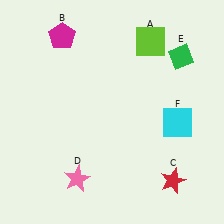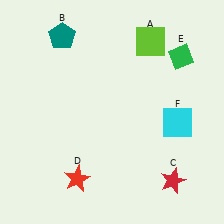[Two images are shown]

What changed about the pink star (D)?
In Image 1, D is pink. In Image 2, it changed to red.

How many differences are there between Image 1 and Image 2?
There are 2 differences between the two images.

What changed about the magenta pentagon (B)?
In Image 1, B is magenta. In Image 2, it changed to teal.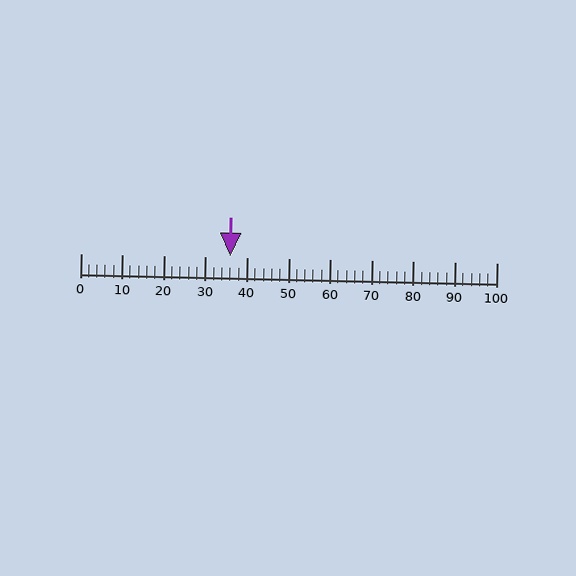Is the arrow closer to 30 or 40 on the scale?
The arrow is closer to 40.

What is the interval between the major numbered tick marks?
The major tick marks are spaced 10 units apart.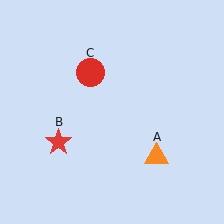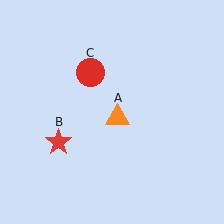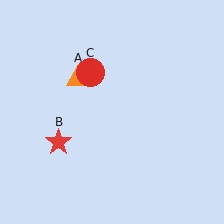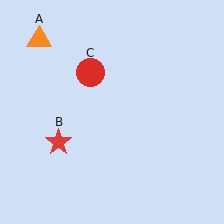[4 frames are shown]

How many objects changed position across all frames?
1 object changed position: orange triangle (object A).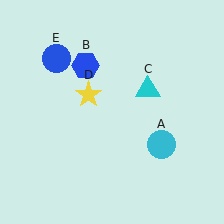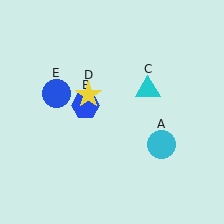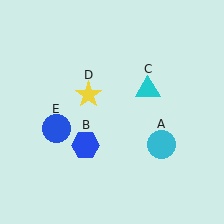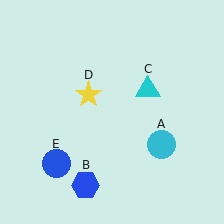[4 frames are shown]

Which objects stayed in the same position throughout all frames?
Cyan circle (object A) and cyan triangle (object C) and yellow star (object D) remained stationary.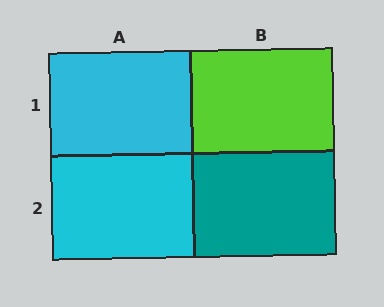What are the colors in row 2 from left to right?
Cyan, teal.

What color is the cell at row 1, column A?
Cyan.